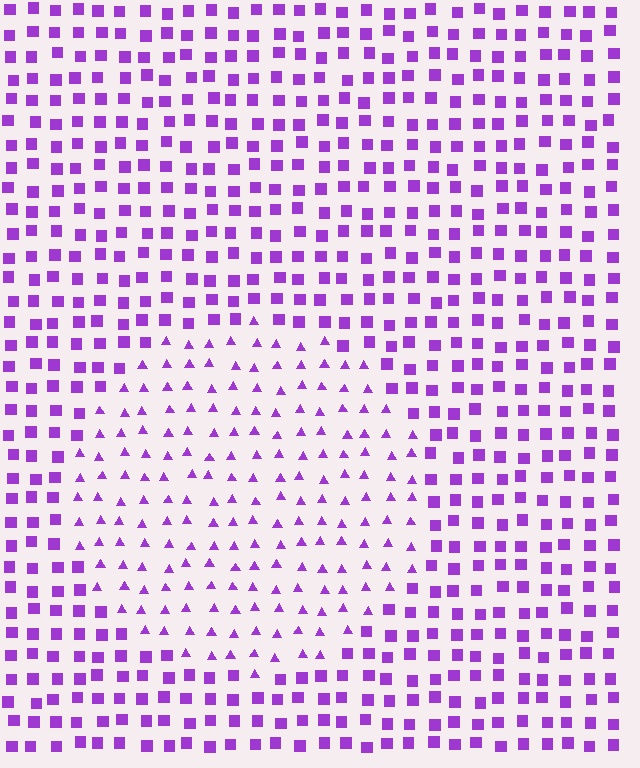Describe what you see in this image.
The image is filled with small purple elements arranged in a uniform grid. A circle-shaped region contains triangles, while the surrounding area contains squares. The boundary is defined purely by the change in element shape.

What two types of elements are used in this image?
The image uses triangles inside the circle region and squares outside it.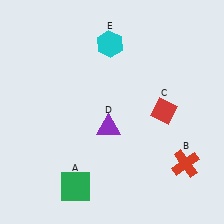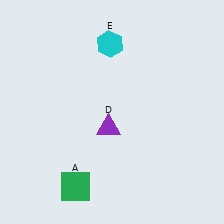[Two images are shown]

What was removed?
The red diamond (C), the red cross (B) were removed in Image 2.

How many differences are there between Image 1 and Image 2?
There are 2 differences between the two images.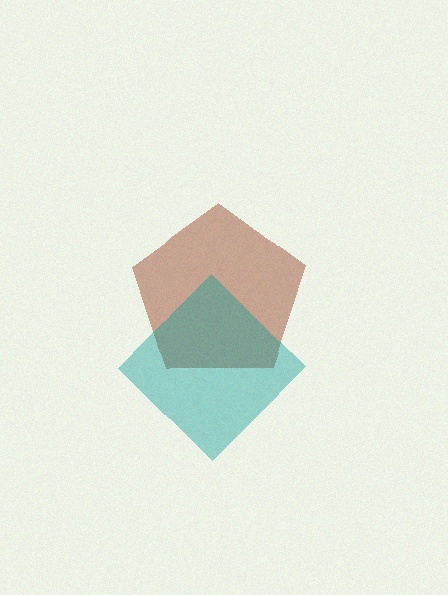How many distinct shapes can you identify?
There are 2 distinct shapes: a brown pentagon, a teal diamond.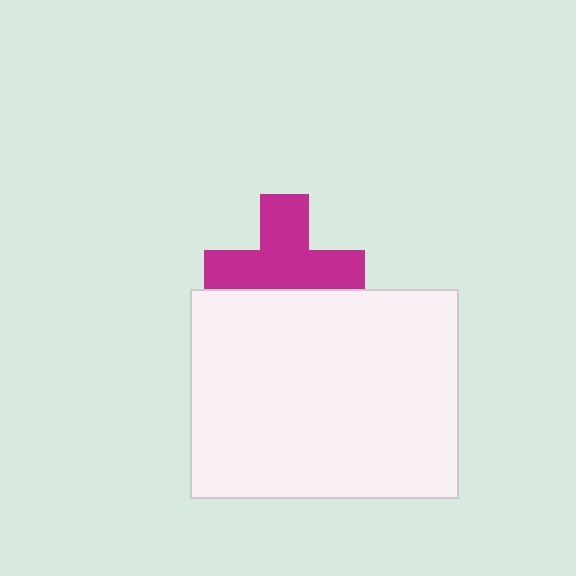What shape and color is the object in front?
The object in front is a white rectangle.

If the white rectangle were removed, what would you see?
You would see the complete magenta cross.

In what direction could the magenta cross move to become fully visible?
The magenta cross could move up. That would shift it out from behind the white rectangle entirely.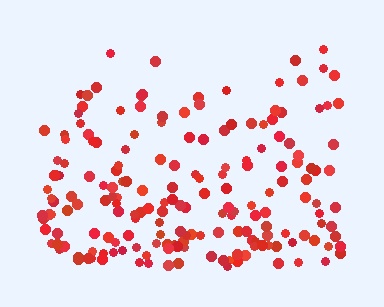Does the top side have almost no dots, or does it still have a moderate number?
Still a moderate number, just noticeably fewer than the bottom.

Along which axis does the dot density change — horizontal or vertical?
Vertical.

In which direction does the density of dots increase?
From top to bottom, with the bottom side densest.